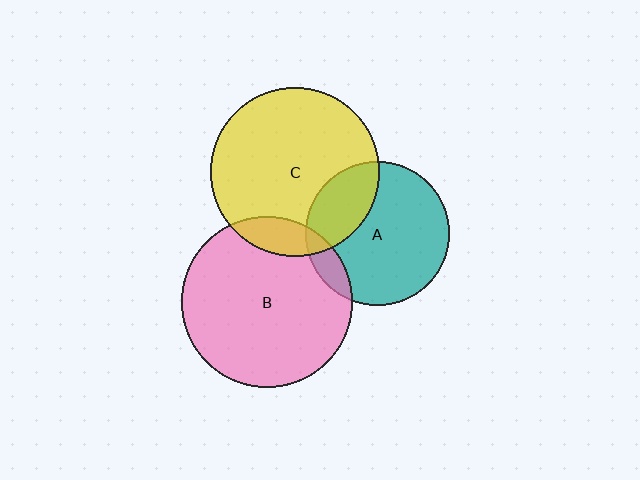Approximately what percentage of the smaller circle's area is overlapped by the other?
Approximately 10%.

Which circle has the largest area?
Circle B (pink).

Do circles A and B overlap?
Yes.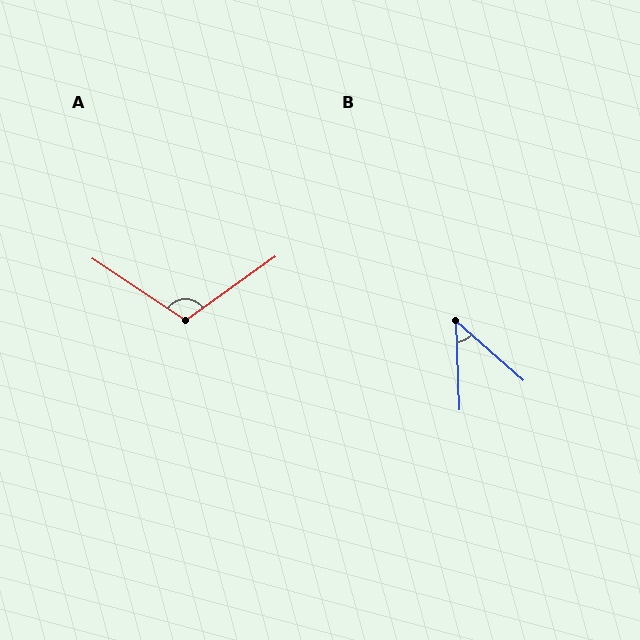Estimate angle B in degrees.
Approximately 47 degrees.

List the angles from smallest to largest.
B (47°), A (111°).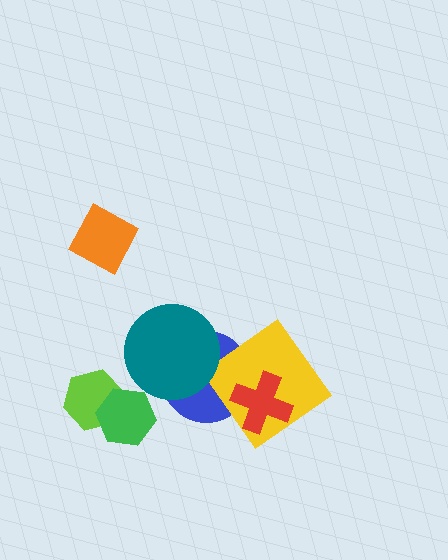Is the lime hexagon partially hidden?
Yes, it is partially covered by another shape.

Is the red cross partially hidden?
No, no other shape covers it.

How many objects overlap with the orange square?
0 objects overlap with the orange square.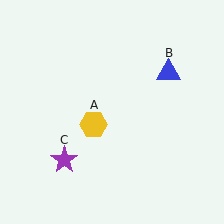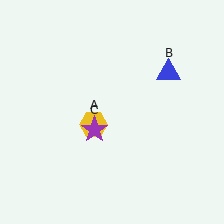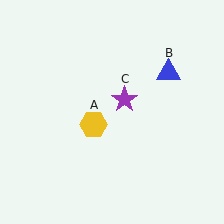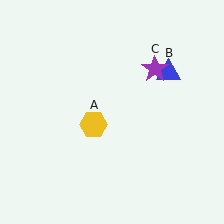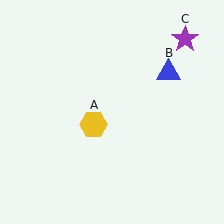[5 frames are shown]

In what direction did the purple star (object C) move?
The purple star (object C) moved up and to the right.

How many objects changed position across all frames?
1 object changed position: purple star (object C).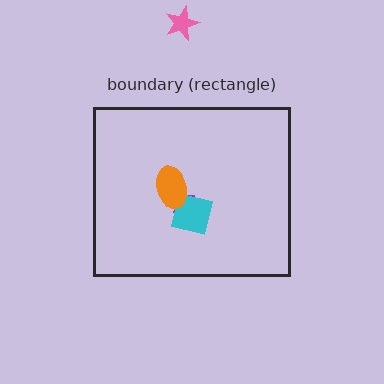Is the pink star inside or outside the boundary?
Outside.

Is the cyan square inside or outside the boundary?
Inside.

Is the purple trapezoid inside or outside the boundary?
Inside.